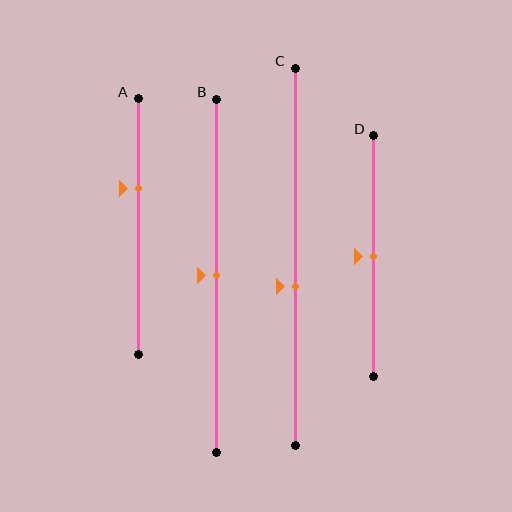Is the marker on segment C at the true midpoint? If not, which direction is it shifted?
No, the marker on segment C is shifted downward by about 8% of the segment length.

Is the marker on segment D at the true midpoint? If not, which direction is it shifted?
Yes, the marker on segment D is at the true midpoint.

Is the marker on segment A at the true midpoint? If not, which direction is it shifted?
No, the marker on segment A is shifted upward by about 15% of the segment length.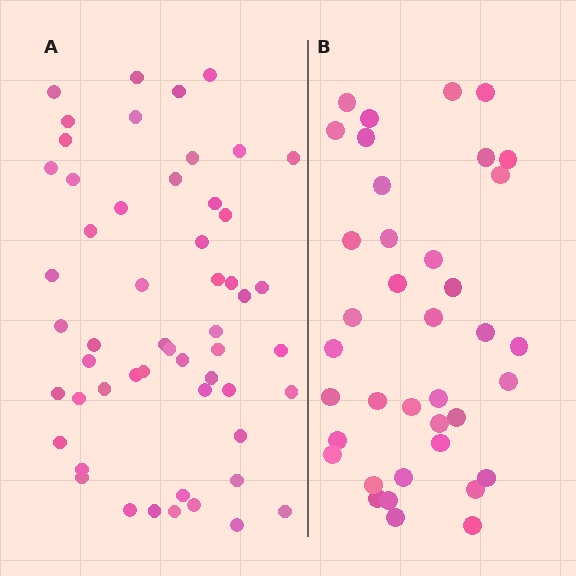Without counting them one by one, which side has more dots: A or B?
Region A (the left region) has more dots.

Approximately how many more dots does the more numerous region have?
Region A has approximately 15 more dots than region B.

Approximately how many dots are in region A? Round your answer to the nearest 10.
About 50 dots. (The exact count is 54, which rounds to 50.)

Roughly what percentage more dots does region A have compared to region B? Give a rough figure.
About 40% more.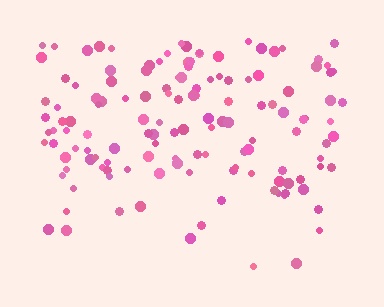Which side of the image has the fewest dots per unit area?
The bottom.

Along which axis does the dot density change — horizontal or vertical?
Vertical.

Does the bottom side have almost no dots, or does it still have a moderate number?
Still a moderate number, just noticeably fewer than the top.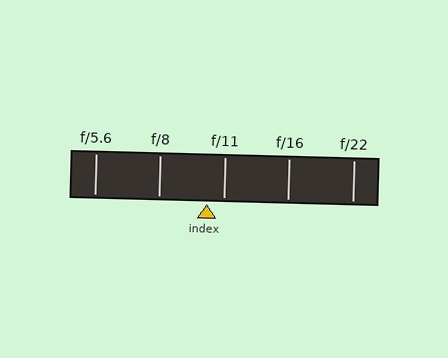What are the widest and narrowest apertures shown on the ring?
The widest aperture shown is f/5.6 and the narrowest is f/22.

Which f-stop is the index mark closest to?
The index mark is closest to f/11.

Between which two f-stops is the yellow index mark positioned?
The index mark is between f/8 and f/11.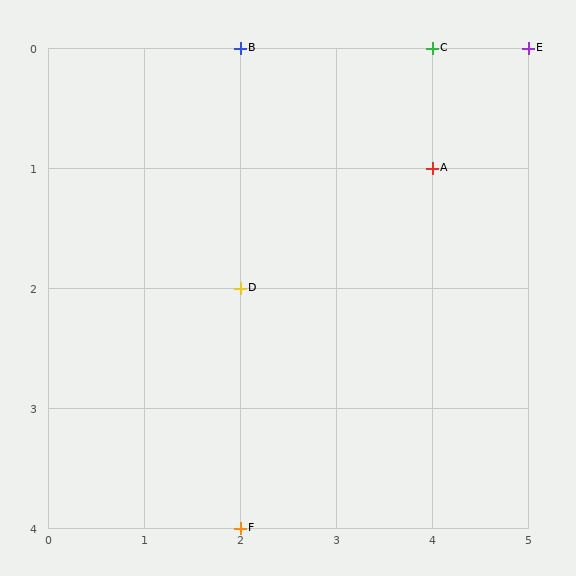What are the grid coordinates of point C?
Point C is at grid coordinates (4, 0).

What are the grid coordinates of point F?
Point F is at grid coordinates (2, 4).